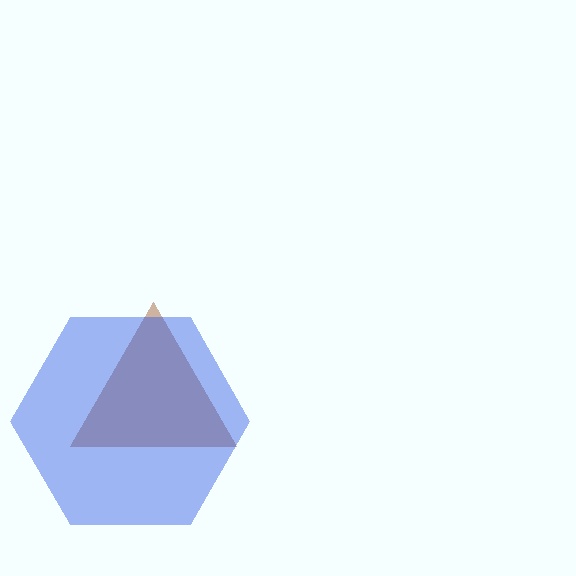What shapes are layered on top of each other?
The layered shapes are: a brown triangle, a blue hexagon.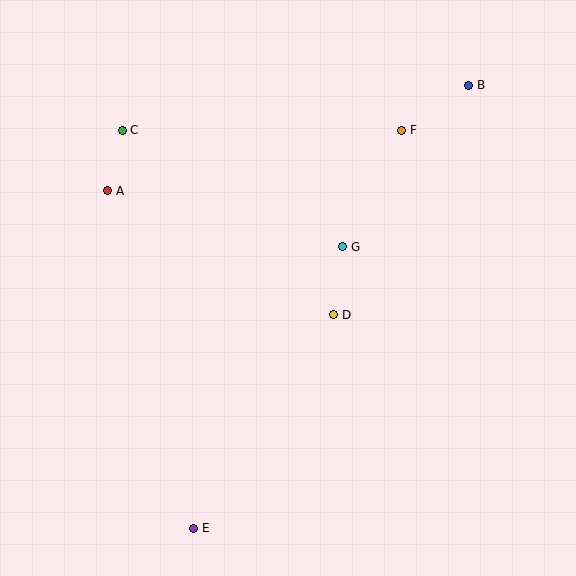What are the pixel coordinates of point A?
Point A is at (108, 191).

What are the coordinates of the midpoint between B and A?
The midpoint between B and A is at (288, 138).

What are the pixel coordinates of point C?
Point C is at (122, 130).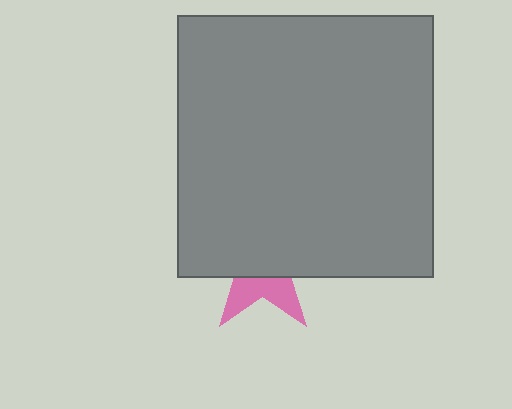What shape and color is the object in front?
The object in front is a gray rectangle.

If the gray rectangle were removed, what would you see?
You would see the complete pink star.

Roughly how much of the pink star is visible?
A small part of it is visible (roughly 35%).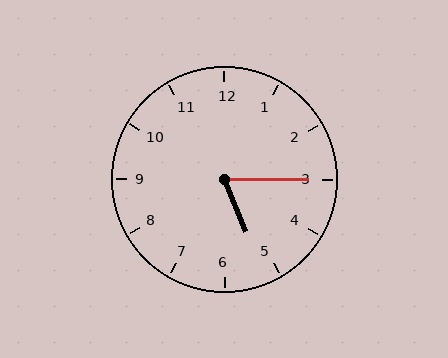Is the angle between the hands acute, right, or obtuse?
It is acute.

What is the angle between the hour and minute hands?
Approximately 68 degrees.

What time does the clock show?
5:15.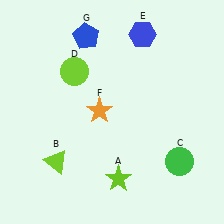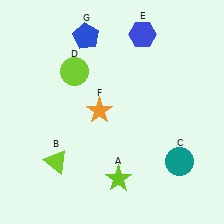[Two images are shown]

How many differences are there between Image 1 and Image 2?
There is 1 difference between the two images.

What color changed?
The circle (C) changed from green in Image 1 to teal in Image 2.